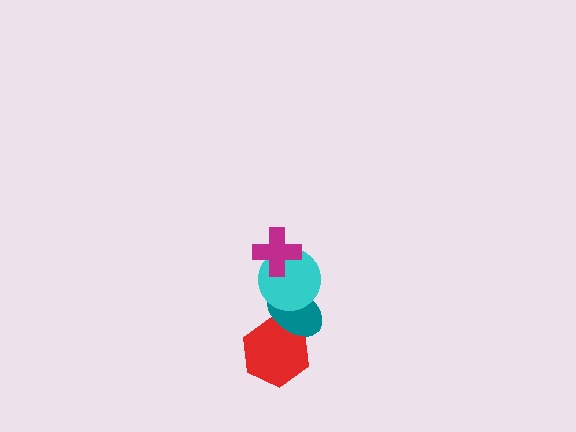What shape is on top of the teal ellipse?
The cyan circle is on top of the teal ellipse.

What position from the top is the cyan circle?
The cyan circle is 2nd from the top.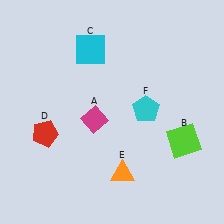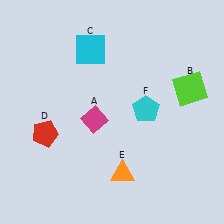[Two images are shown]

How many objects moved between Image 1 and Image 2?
1 object moved between the two images.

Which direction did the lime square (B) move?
The lime square (B) moved up.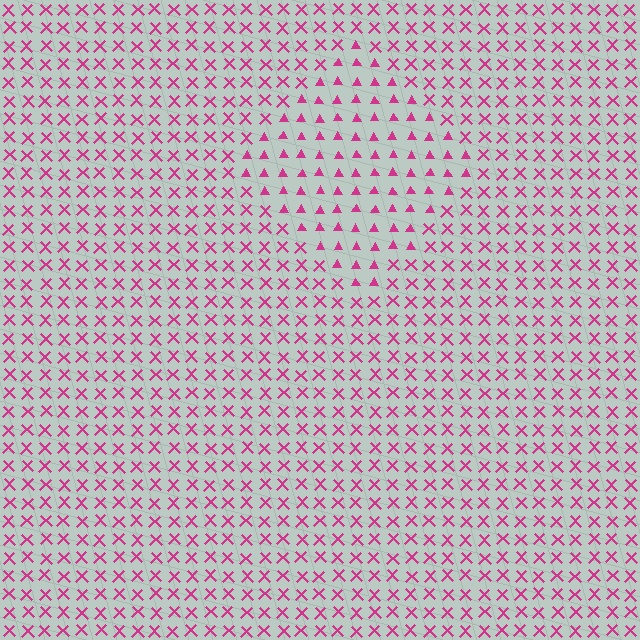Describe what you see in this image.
The image is filled with small magenta elements arranged in a uniform grid. A diamond-shaped region contains triangles, while the surrounding area contains X marks. The boundary is defined purely by the change in element shape.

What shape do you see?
I see a diamond.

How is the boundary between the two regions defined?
The boundary is defined by a change in element shape: triangles inside vs. X marks outside. All elements share the same color and spacing.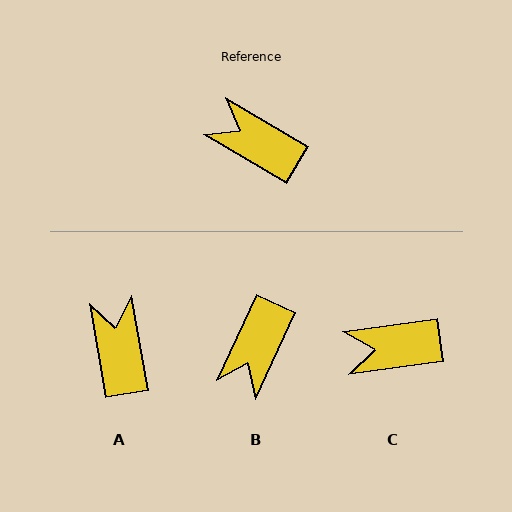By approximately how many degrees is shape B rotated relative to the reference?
Approximately 95 degrees counter-clockwise.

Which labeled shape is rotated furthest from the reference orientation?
B, about 95 degrees away.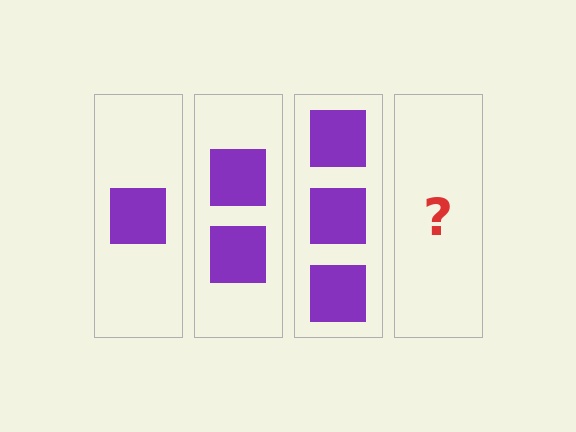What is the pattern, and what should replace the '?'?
The pattern is that each step adds one more square. The '?' should be 4 squares.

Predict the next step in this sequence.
The next step is 4 squares.